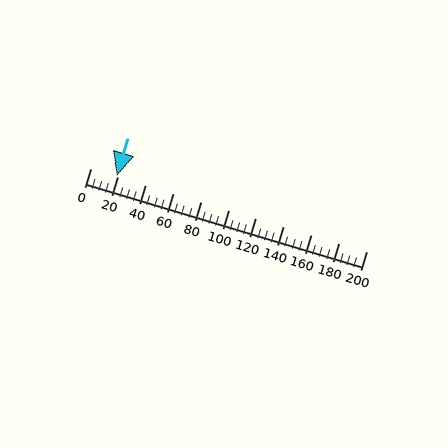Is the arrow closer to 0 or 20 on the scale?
The arrow is closer to 20.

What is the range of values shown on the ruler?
The ruler shows values from 0 to 200.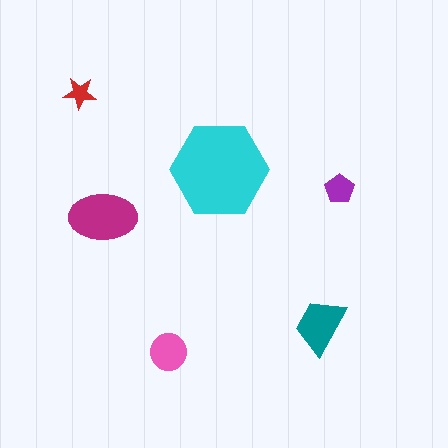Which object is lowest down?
The pink circle is bottommost.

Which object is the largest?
The cyan hexagon.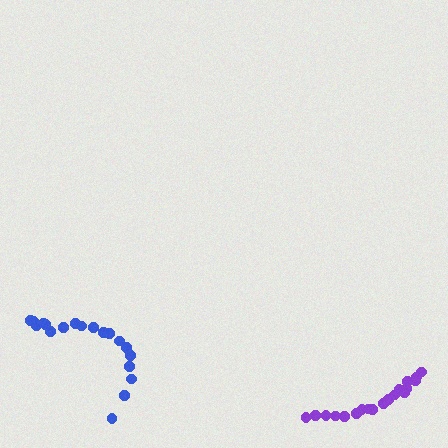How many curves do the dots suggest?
There are 2 distinct paths.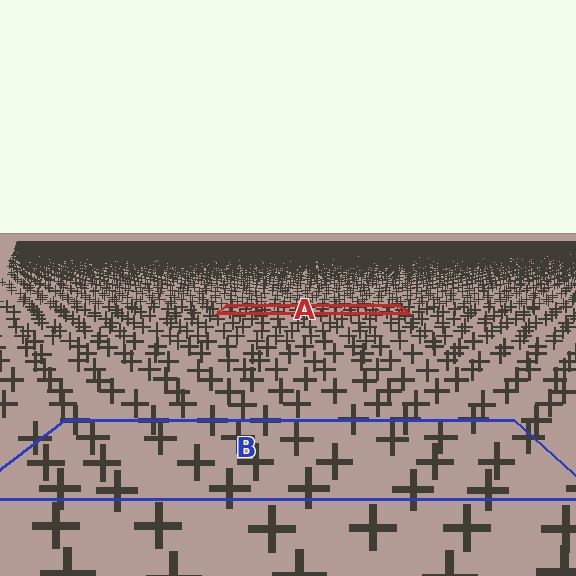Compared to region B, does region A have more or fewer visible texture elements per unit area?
Region A has more texture elements per unit area — they are packed more densely because it is farther away.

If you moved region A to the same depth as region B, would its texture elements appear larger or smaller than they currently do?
They would appear larger. At a closer depth, the same texture elements are projected at a bigger on-screen size.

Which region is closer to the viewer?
Region B is closer. The texture elements there are larger and more spread out.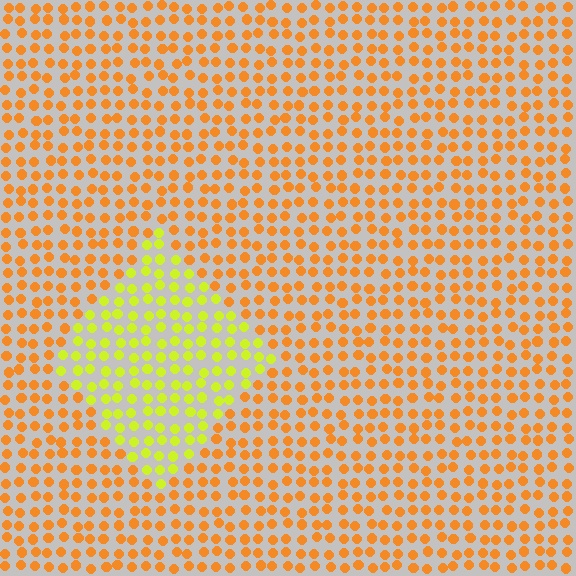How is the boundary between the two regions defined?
The boundary is defined purely by a slight shift in hue (about 42 degrees). Spacing, size, and orientation are identical on both sides.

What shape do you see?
I see a diamond.